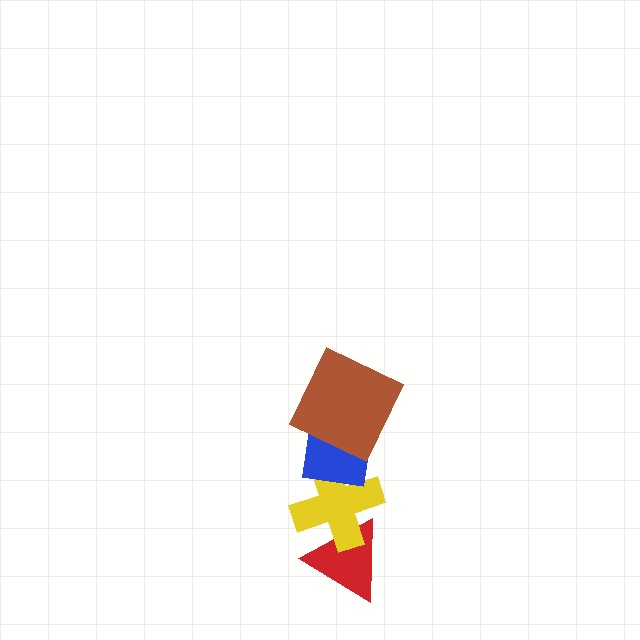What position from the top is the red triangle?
The red triangle is 4th from the top.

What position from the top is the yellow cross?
The yellow cross is 3rd from the top.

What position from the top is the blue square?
The blue square is 2nd from the top.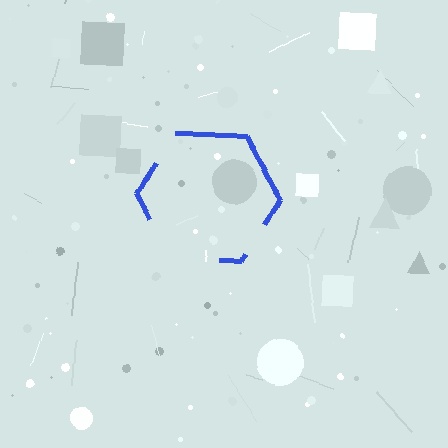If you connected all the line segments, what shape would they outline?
They would outline a hexagon.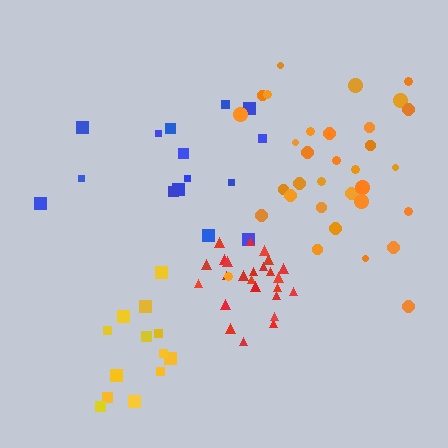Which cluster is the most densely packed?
Red.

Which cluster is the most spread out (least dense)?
Blue.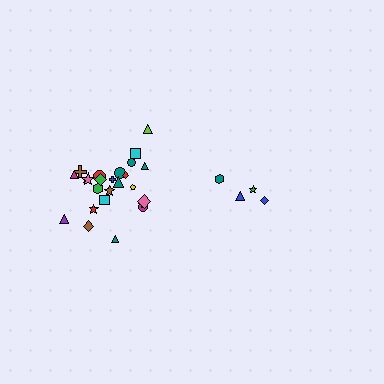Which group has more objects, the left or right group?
The left group.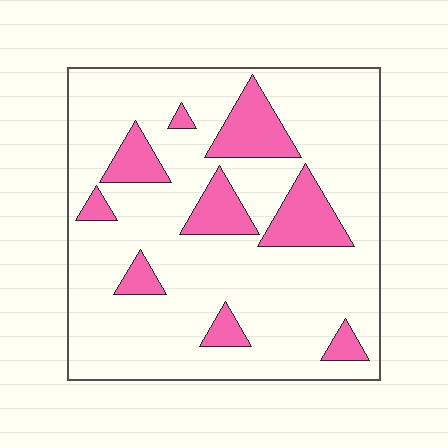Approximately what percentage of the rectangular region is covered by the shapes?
Approximately 20%.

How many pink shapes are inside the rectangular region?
9.